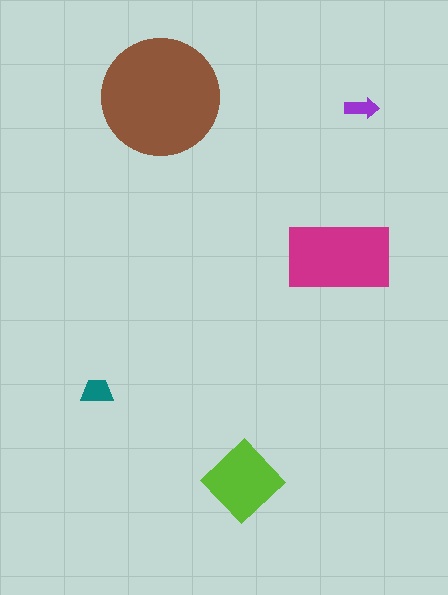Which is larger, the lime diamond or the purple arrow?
The lime diamond.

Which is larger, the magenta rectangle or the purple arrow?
The magenta rectangle.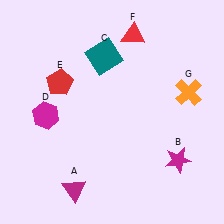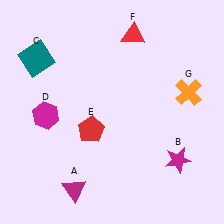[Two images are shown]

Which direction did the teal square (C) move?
The teal square (C) moved left.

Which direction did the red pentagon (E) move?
The red pentagon (E) moved down.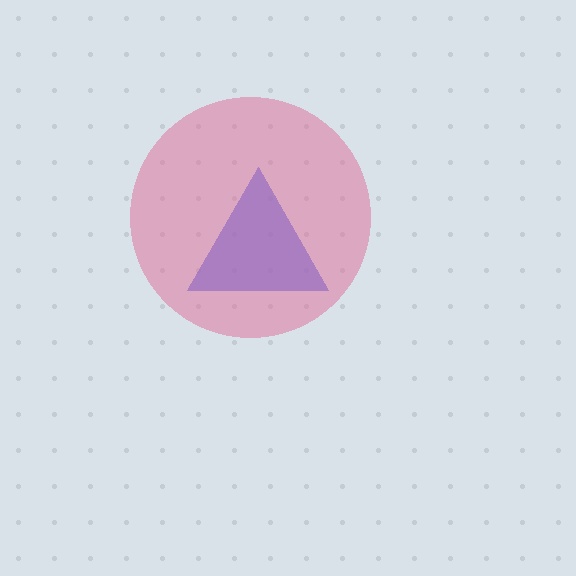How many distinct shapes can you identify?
There are 2 distinct shapes: a blue triangle, a pink circle.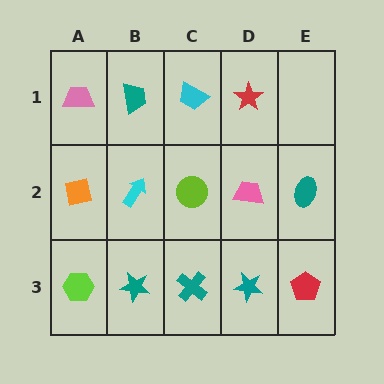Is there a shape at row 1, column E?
No, that cell is empty.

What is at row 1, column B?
A teal trapezoid.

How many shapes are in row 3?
5 shapes.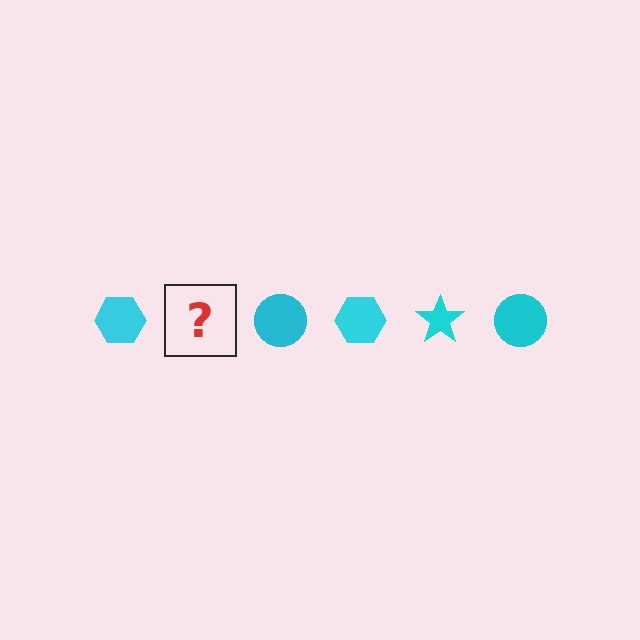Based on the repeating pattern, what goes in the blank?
The blank should be a cyan star.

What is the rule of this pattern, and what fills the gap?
The rule is that the pattern cycles through hexagon, star, circle shapes in cyan. The gap should be filled with a cyan star.